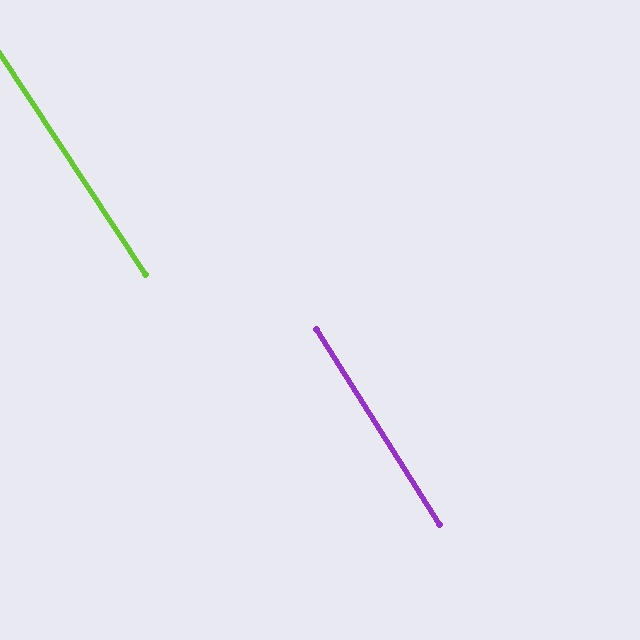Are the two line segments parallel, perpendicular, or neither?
Parallel — their directions differ by only 1.2°.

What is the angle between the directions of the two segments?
Approximately 1 degree.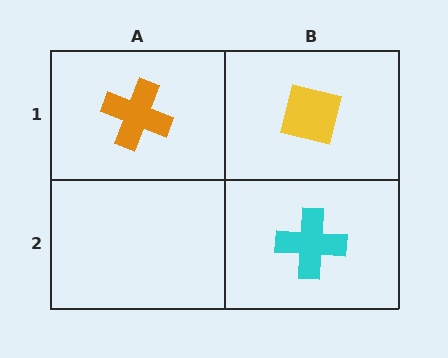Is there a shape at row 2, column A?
No, that cell is empty.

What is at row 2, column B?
A cyan cross.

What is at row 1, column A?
An orange cross.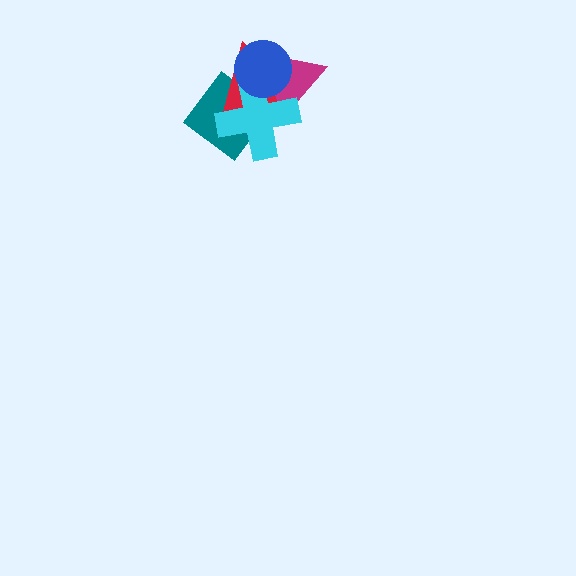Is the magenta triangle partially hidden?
Yes, it is partially covered by another shape.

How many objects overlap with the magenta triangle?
4 objects overlap with the magenta triangle.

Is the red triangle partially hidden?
Yes, it is partially covered by another shape.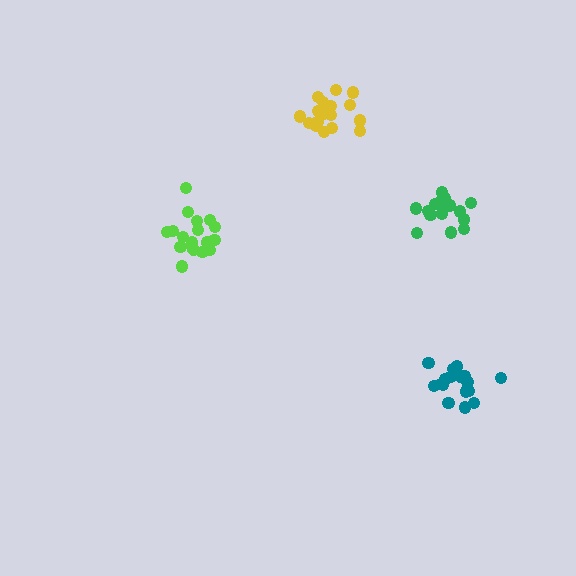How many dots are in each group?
Group 1: 17 dots, Group 2: 16 dots, Group 3: 18 dots, Group 4: 17 dots (68 total).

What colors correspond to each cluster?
The clusters are colored: teal, green, lime, yellow.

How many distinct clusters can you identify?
There are 4 distinct clusters.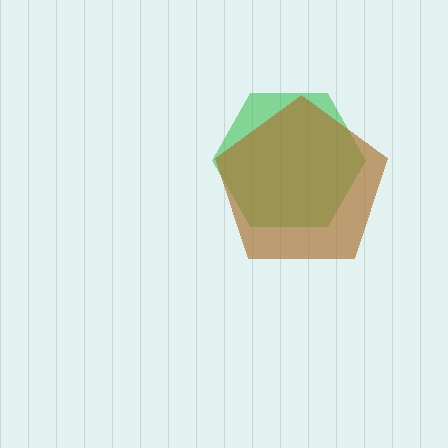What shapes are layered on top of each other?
The layered shapes are: a green hexagon, a brown pentagon.